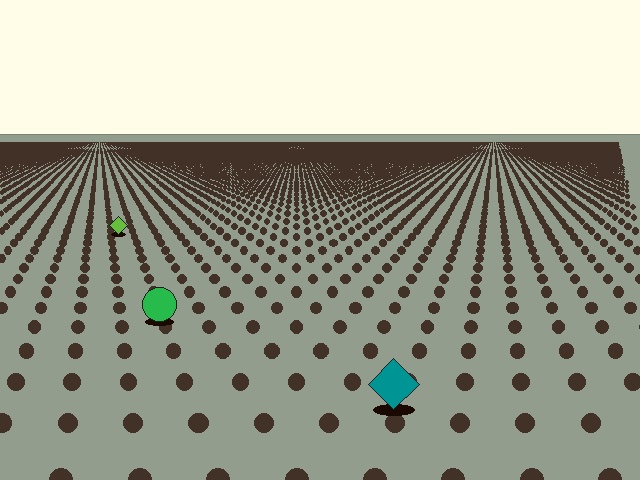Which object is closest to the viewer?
The teal diamond is closest. The texture marks near it are larger and more spread out.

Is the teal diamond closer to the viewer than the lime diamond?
Yes. The teal diamond is closer — you can tell from the texture gradient: the ground texture is coarser near it.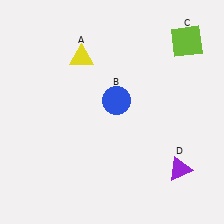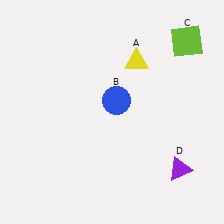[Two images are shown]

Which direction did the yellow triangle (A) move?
The yellow triangle (A) moved right.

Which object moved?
The yellow triangle (A) moved right.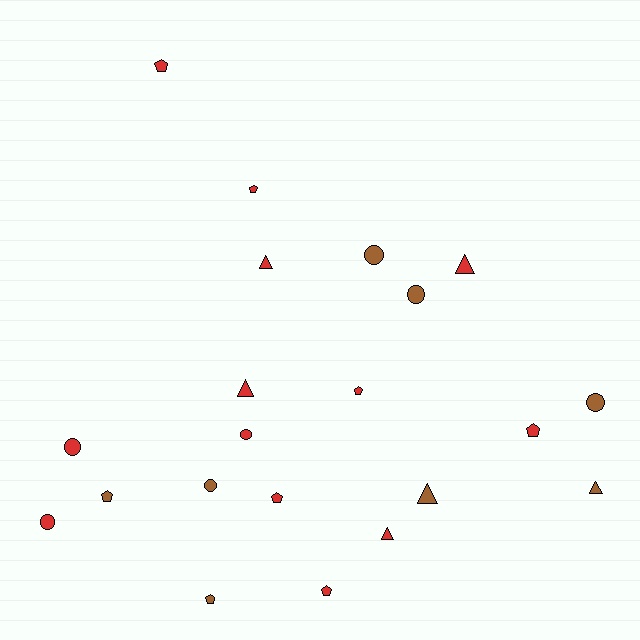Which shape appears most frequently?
Pentagon, with 8 objects.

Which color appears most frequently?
Red, with 13 objects.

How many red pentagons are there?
There are 6 red pentagons.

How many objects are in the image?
There are 21 objects.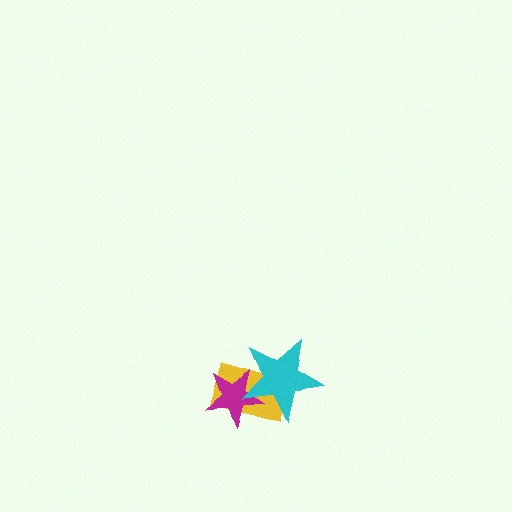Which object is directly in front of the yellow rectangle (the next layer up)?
The magenta star is directly in front of the yellow rectangle.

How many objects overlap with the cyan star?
2 objects overlap with the cyan star.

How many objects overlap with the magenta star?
2 objects overlap with the magenta star.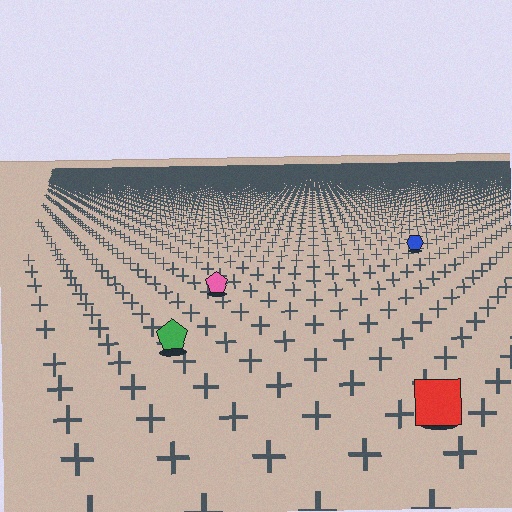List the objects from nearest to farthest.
From nearest to farthest: the red square, the green pentagon, the pink pentagon, the blue hexagon.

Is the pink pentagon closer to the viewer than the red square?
No. The red square is closer — you can tell from the texture gradient: the ground texture is coarser near it.